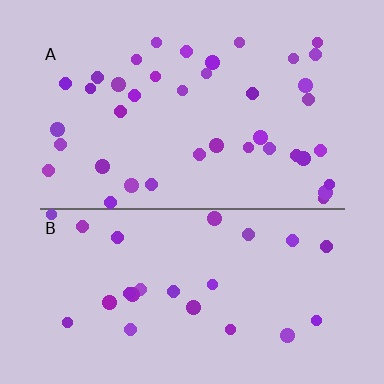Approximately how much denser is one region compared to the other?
Approximately 1.6× — region A over region B.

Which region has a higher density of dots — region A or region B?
A (the top).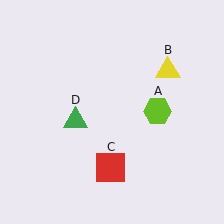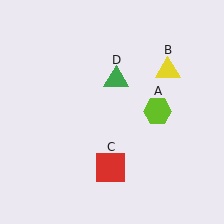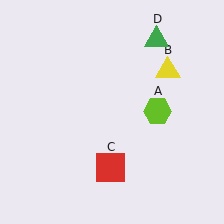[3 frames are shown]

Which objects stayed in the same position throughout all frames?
Lime hexagon (object A) and yellow triangle (object B) and red square (object C) remained stationary.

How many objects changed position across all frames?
1 object changed position: green triangle (object D).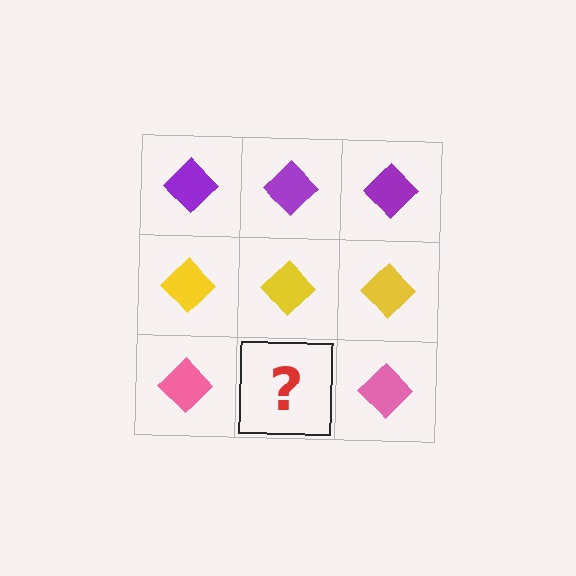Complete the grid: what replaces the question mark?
The question mark should be replaced with a pink diamond.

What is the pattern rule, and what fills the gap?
The rule is that each row has a consistent color. The gap should be filled with a pink diamond.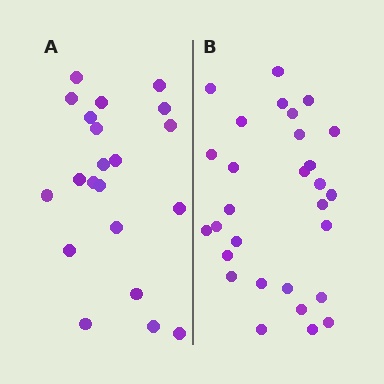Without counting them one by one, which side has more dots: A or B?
Region B (the right region) has more dots.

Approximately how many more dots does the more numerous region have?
Region B has roughly 8 or so more dots than region A.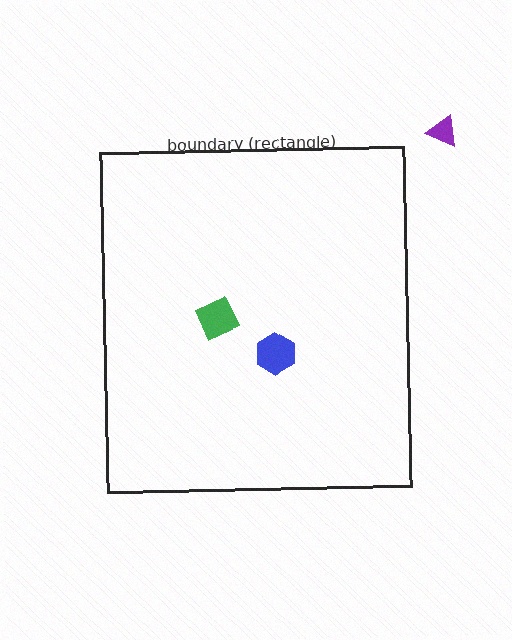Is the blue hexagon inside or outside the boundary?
Inside.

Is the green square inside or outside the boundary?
Inside.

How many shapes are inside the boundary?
2 inside, 1 outside.